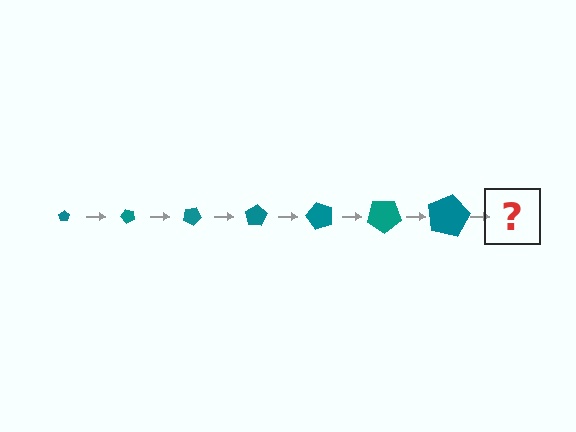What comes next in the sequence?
The next element should be a pentagon, larger than the previous one and rotated 350 degrees from the start.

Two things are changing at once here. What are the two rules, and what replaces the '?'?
The two rules are that the pentagon grows larger each step and it rotates 50 degrees each step. The '?' should be a pentagon, larger than the previous one and rotated 350 degrees from the start.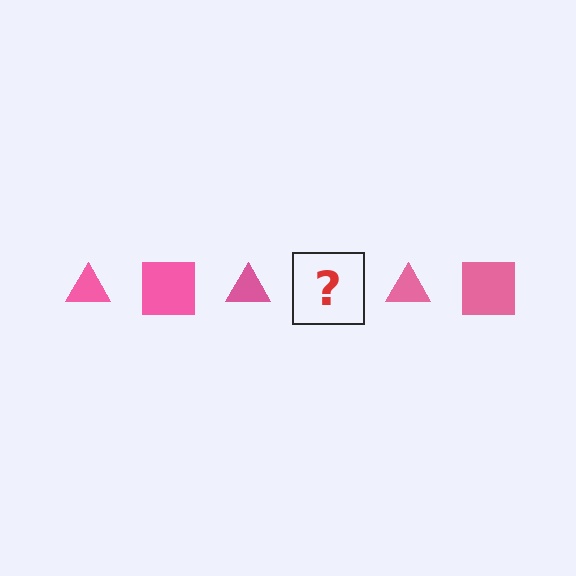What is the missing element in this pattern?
The missing element is a pink square.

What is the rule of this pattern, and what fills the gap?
The rule is that the pattern cycles through triangle, square shapes in pink. The gap should be filled with a pink square.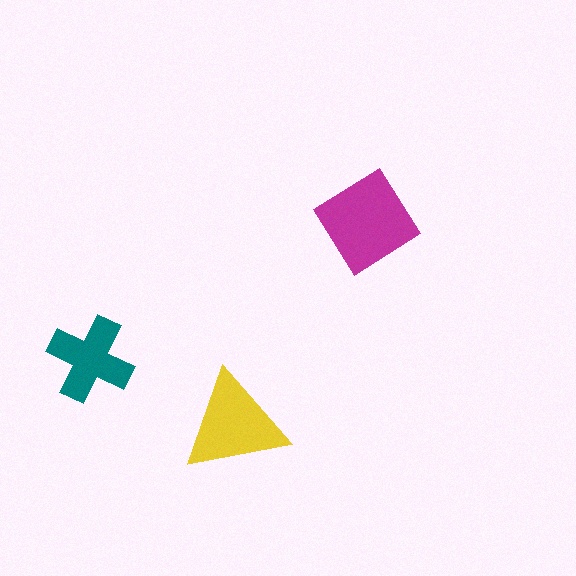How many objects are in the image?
There are 3 objects in the image.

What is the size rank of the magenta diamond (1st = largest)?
1st.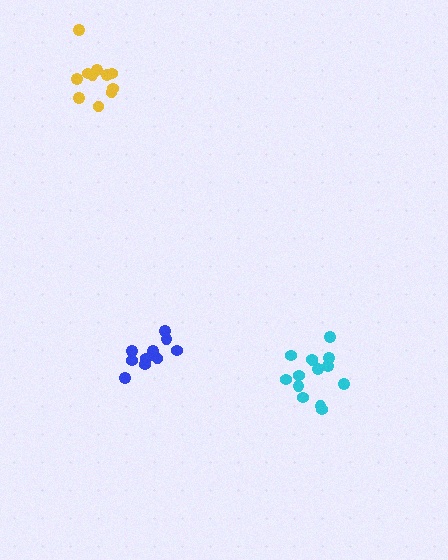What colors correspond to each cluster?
The clusters are colored: blue, cyan, yellow.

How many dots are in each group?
Group 1: 10 dots, Group 2: 14 dots, Group 3: 11 dots (35 total).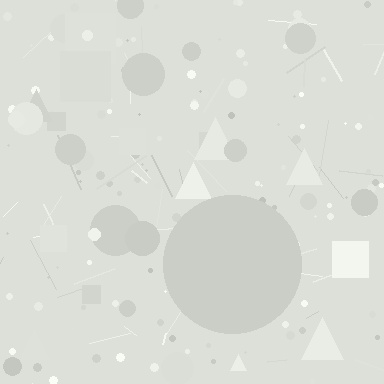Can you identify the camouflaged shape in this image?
The camouflaged shape is a circle.